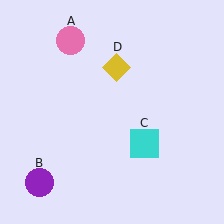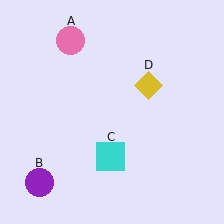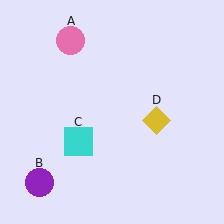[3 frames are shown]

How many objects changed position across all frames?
2 objects changed position: cyan square (object C), yellow diamond (object D).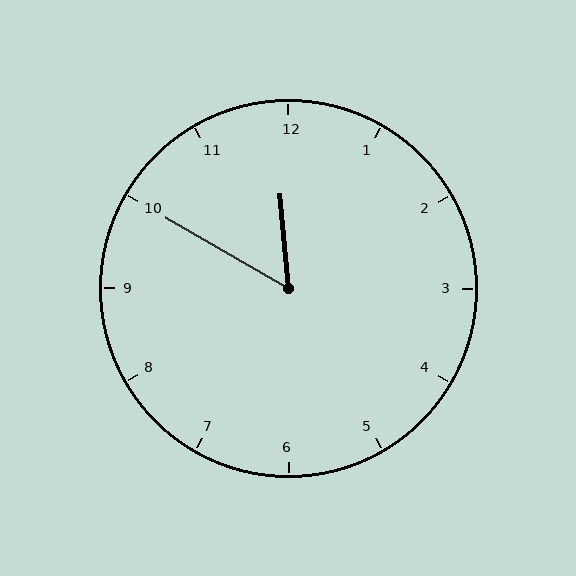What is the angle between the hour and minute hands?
Approximately 55 degrees.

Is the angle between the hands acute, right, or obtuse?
It is acute.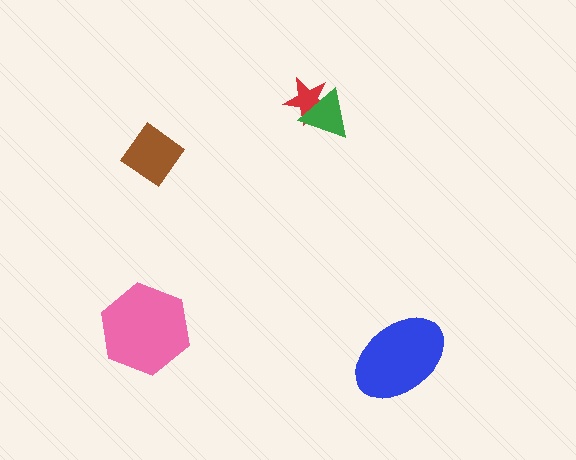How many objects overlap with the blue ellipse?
0 objects overlap with the blue ellipse.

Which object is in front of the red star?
The green triangle is in front of the red star.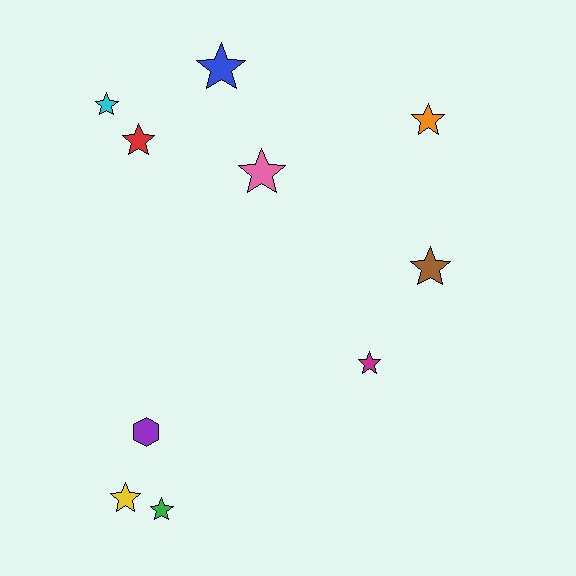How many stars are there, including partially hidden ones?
There are 9 stars.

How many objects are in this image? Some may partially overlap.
There are 10 objects.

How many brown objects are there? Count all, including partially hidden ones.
There is 1 brown object.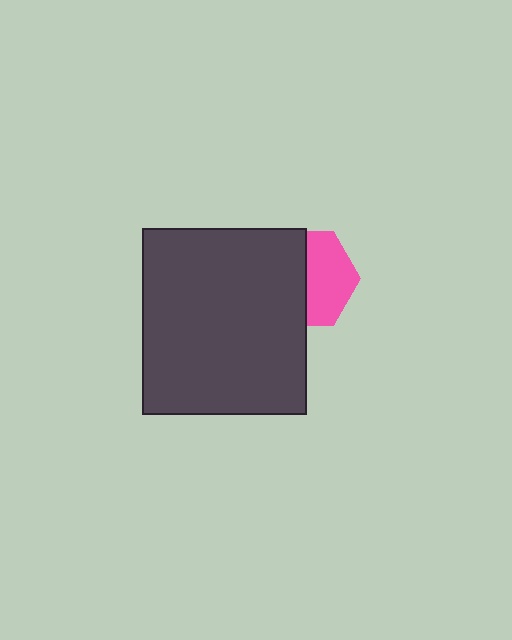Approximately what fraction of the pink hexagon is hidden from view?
Roughly 52% of the pink hexagon is hidden behind the dark gray rectangle.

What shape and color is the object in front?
The object in front is a dark gray rectangle.